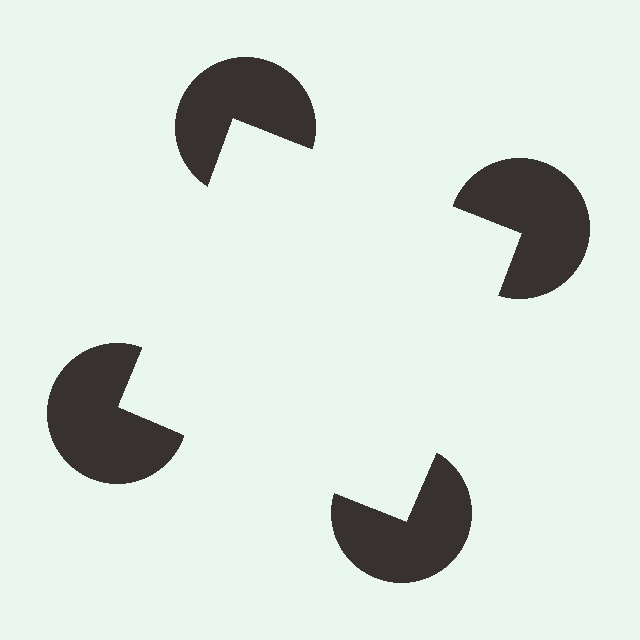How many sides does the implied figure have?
4 sides.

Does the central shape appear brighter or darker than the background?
It typically appears slightly brighter than the background, even though no actual brightness change is drawn.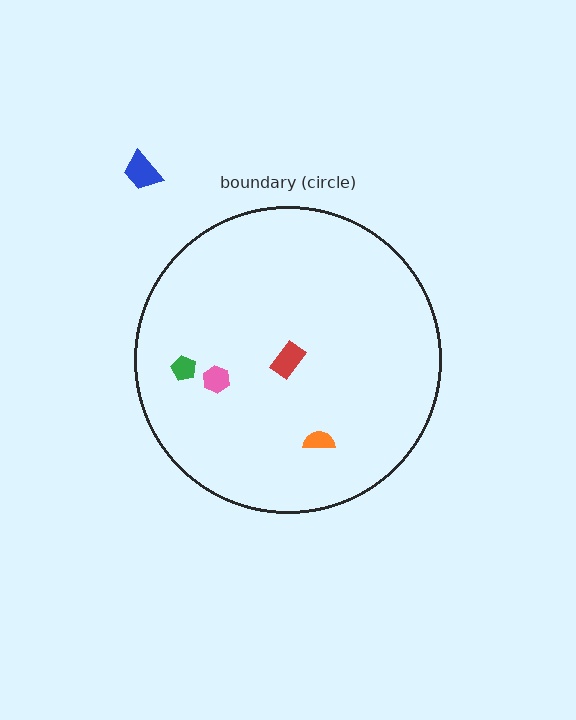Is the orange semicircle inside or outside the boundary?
Inside.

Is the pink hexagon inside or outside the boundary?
Inside.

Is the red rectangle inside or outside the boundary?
Inside.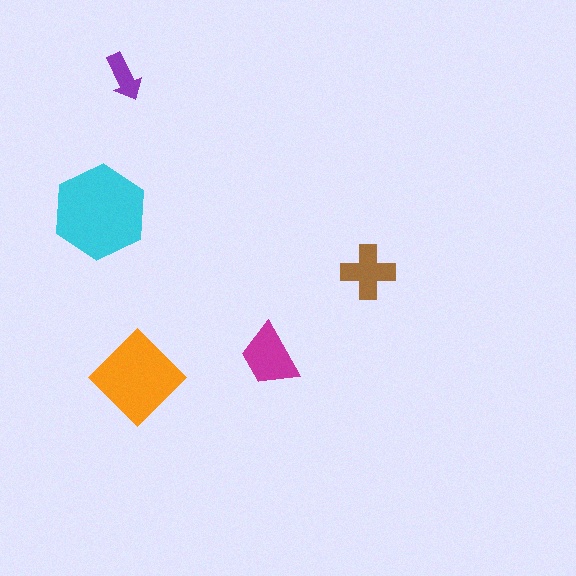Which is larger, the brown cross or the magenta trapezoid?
The magenta trapezoid.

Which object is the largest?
The cyan hexagon.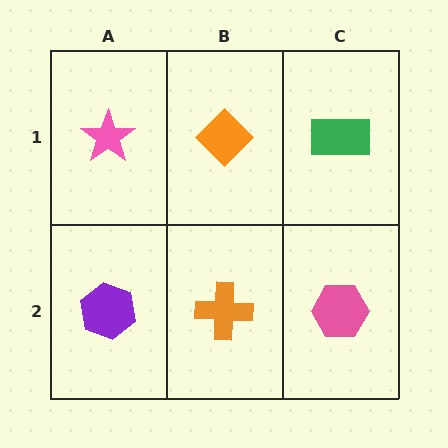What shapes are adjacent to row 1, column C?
A pink hexagon (row 2, column C), an orange diamond (row 1, column B).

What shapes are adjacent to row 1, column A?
A purple hexagon (row 2, column A), an orange diamond (row 1, column B).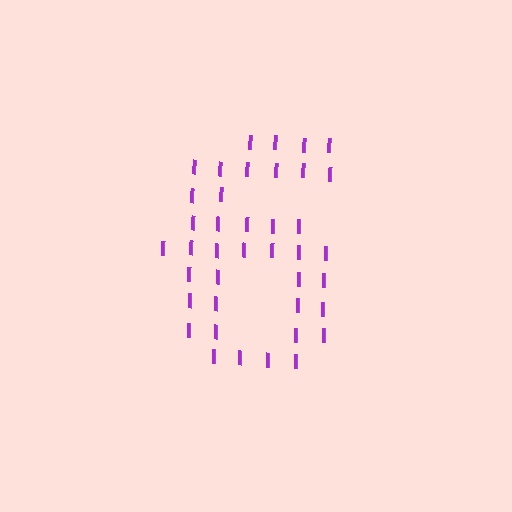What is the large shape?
The large shape is the digit 6.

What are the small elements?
The small elements are letter I's.